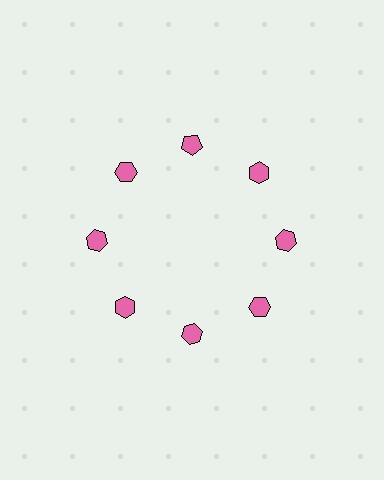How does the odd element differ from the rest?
It has a different shape: pentagon instead of hexagon.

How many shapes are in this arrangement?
There are 8 shapes arranged in a ring pattern.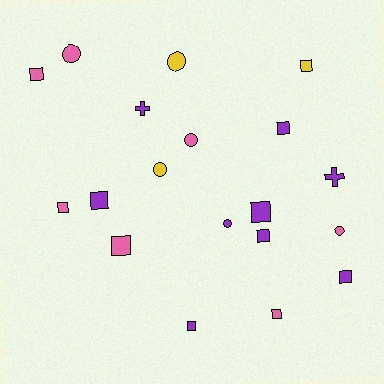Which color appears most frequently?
Purple, with 9 objects.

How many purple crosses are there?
There are 2 purple crosses.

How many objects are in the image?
There are 19 objects.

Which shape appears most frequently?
Square, with 11 objects.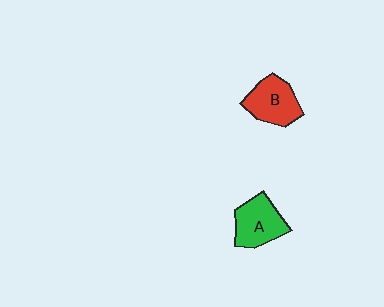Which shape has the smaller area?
Shape A (green).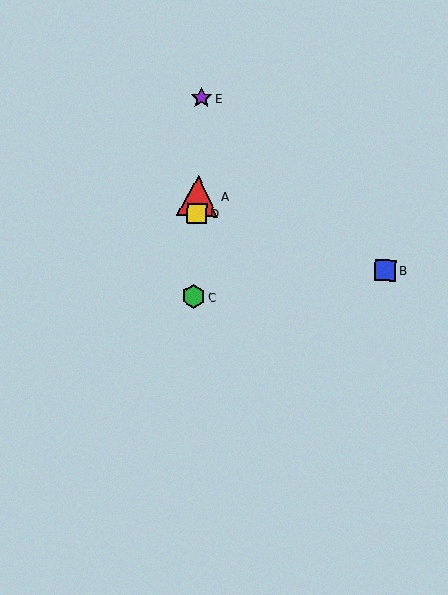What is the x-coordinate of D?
Object D is at x≈197.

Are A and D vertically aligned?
Yes, both are at x≈198.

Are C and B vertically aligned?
No, C is at x≈194 and B is at x≈385.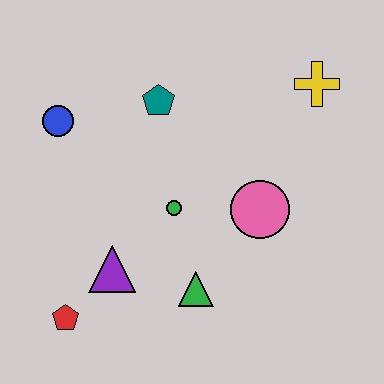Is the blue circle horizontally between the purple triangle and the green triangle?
No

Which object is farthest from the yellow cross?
The red pentagon is farthest from the yellow cross.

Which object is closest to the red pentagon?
The purple triangle is closest to the red pentagon.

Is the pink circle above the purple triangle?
Yes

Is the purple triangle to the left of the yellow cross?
Yes